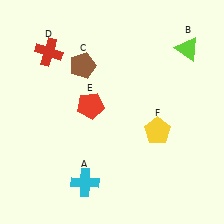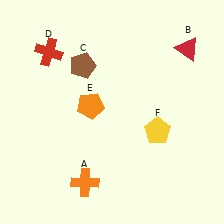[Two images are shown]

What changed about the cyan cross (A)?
In Image 1, A is cyan. In Image 2, it changed to orange.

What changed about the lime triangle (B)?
In Image 1, B is lime. In Image 2, it changed to red.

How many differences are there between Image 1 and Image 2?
There are 3 differences between the two images.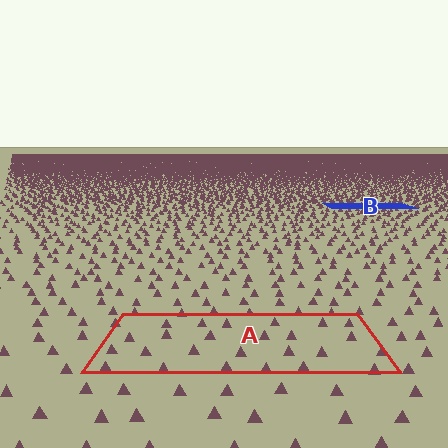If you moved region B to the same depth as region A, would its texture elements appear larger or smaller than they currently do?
They would appear larger. At a closer depth, the same texture elements are projected at a bigger on-screen size.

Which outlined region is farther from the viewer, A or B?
Region B is farther from the viewer — the texture elements inside it appear smaller and more densely packed.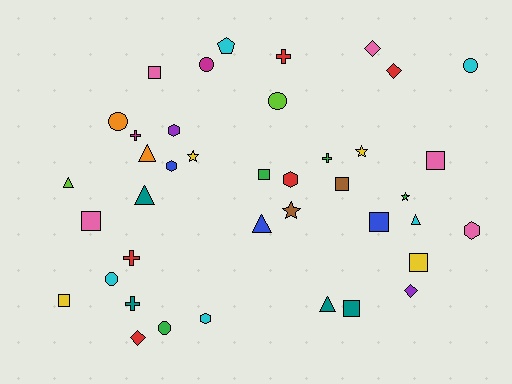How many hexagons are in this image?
There are 5 hexagons.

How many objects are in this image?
There are 40 objects.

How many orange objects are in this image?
There are 2 orange objects.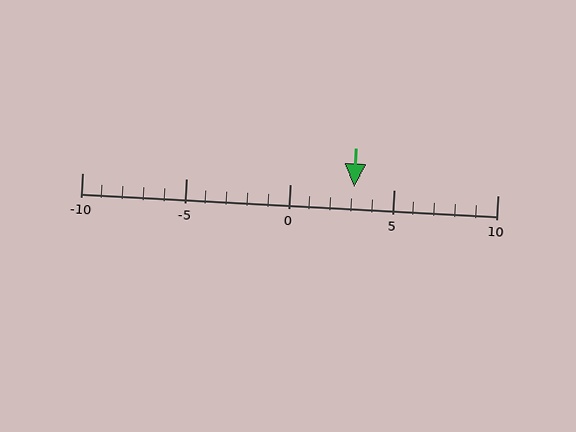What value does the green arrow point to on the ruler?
The green arrow points to approximately 3.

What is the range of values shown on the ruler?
The ruler shows values from -10 to 10.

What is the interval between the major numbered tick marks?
The major tick marks are spaced 5 units apart.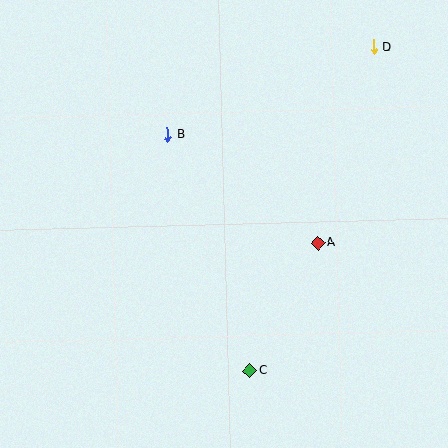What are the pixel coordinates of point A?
Point A is at (318, 243).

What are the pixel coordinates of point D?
Point D is at (374, 47).